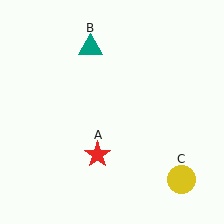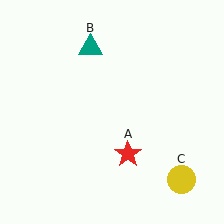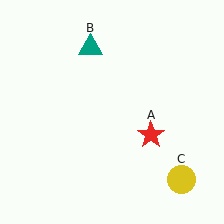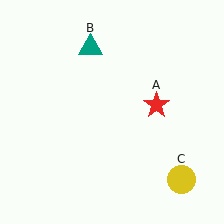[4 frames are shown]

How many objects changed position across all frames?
1 object changed position: red star (object A).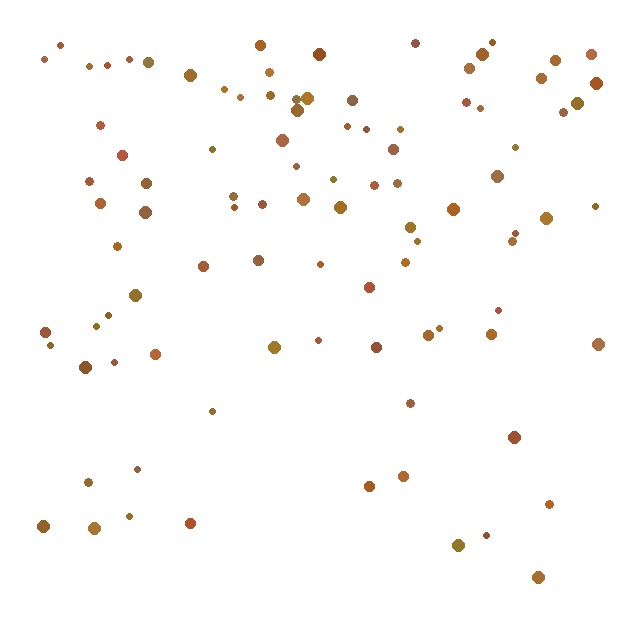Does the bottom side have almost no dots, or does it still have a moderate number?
Still a moderate number, just noticeably fewer than the top.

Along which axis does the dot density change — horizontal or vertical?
Vertical.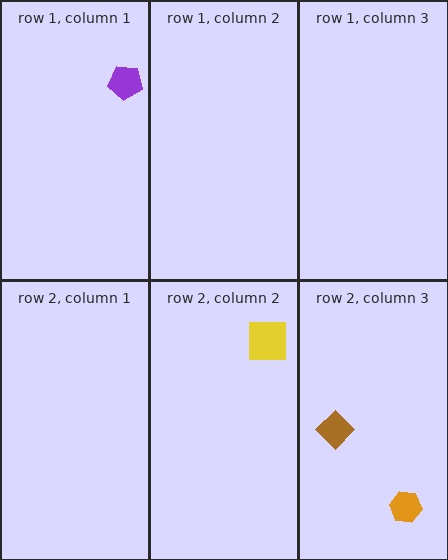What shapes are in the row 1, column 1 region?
The purple pentagon.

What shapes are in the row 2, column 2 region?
The yellow square.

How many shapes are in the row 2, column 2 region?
1.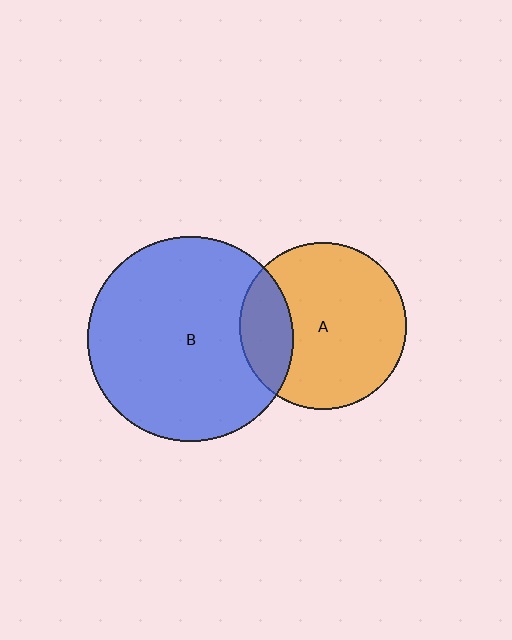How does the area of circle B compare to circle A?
Approximately 1.5 times.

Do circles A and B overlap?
Yes.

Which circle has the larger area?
Circle B (blue).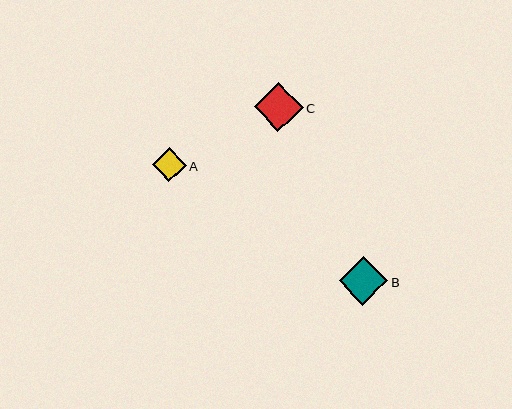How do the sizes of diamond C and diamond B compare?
Diamond C and diamond B are approximately the same size.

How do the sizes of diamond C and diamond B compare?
Diamond C and diamond B are approximately the same size.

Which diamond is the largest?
Diamond C is the largest with a size of approximately 49 pixels.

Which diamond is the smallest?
Diamond A is the smallest with a size of approximately 33 pixels.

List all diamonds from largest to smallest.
From largest to smallest: C, B, A.